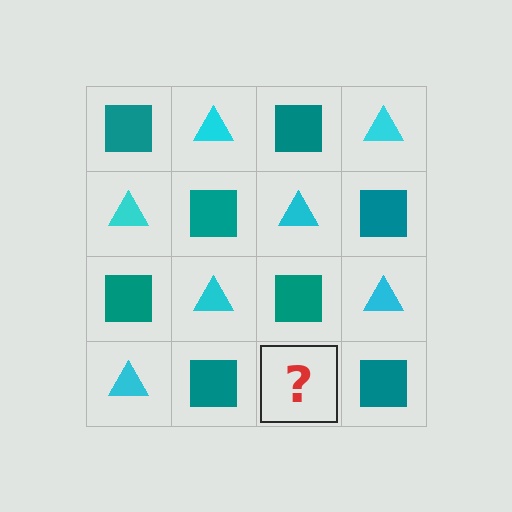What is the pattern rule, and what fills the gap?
The rule is that it alternates teal square and cyan triangle in a checkerboard pattern. The gap should be filled with a cyan triangle.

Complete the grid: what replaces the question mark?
The question mark should be replaced with a cyan triangle.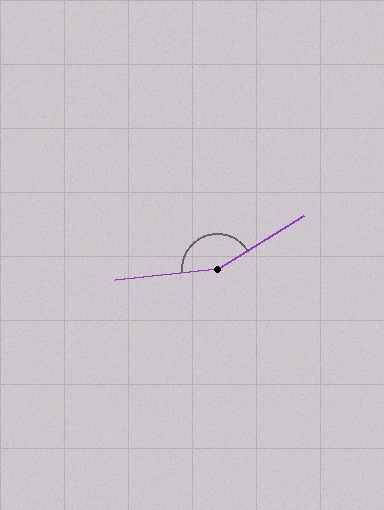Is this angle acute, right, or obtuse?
It is obtuse.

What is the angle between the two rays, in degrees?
Approximately 154 degrees.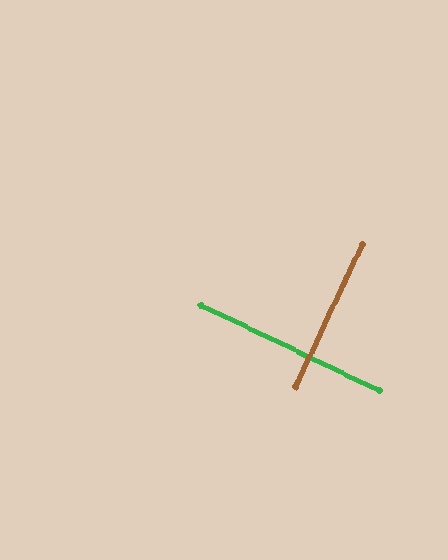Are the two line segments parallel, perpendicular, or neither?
Perpendicular — they meet at approximately 90°.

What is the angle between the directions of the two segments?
Approximately 90 degrees.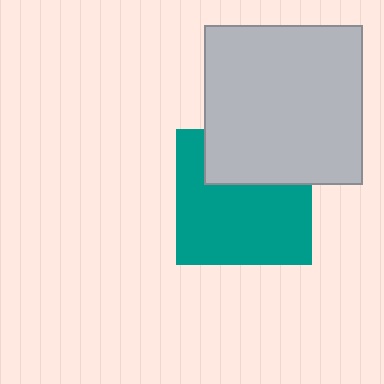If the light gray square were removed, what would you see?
You would see the complete teal square.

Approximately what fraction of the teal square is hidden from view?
Roughly 33% of the teal square is hidden behind the light gray square.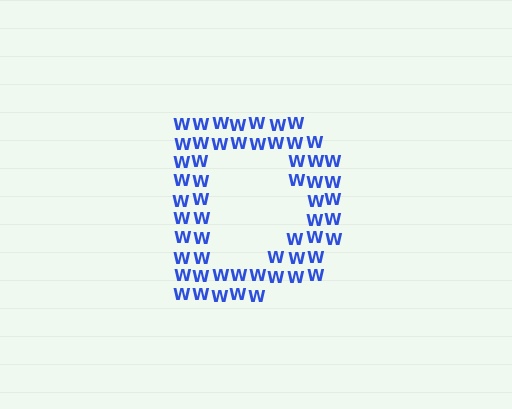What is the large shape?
The large shape is the letter D.